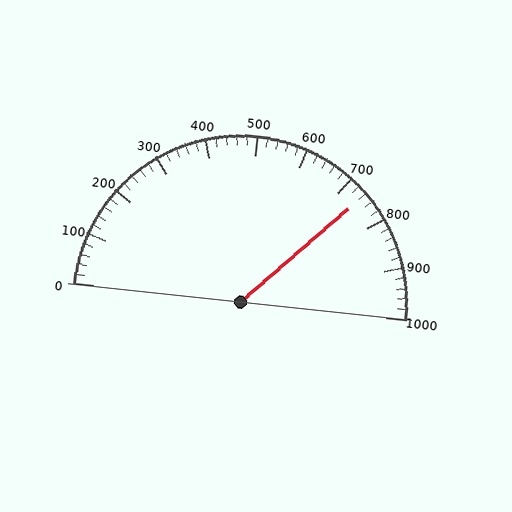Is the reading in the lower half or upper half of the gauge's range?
The reading is in the upper half of the range (0 to 1000).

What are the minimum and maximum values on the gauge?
The gauge ranges from 0 to 1000.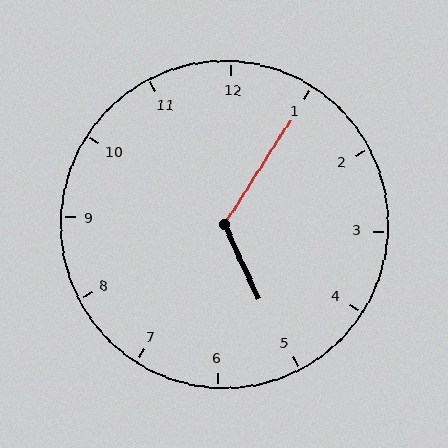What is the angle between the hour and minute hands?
Approximately 122 degrees.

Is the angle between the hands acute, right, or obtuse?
It is obtuse.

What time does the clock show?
5:05.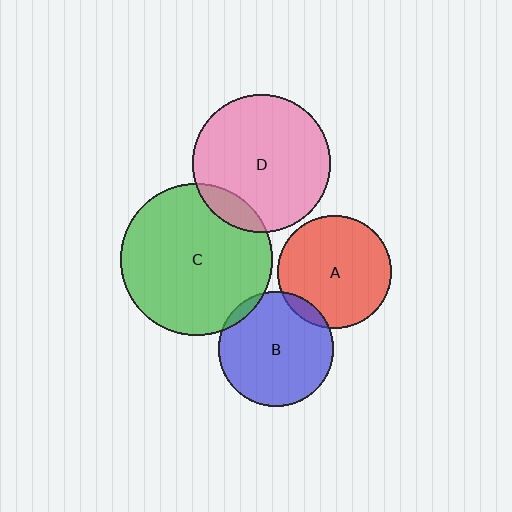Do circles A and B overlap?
Yes.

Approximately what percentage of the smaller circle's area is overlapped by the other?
Approximately 5%.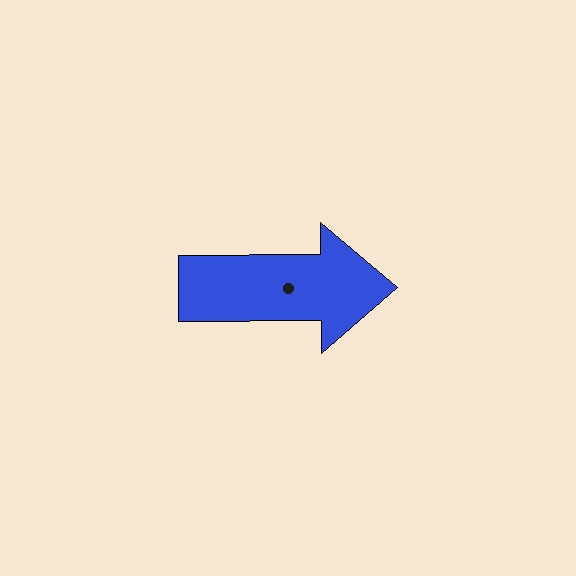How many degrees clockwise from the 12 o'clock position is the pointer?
Approximately 90 degrees.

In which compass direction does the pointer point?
East.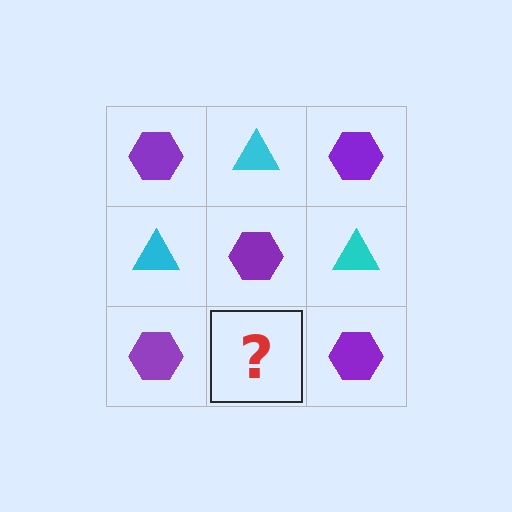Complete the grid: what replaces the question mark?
The question mark should be replaced with a cyan triangle.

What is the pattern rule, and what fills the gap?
The rule is that it alternates purple hexagon and cyan triangle in a checkerboard pattern. The gap should be filled with a cyan triangle.